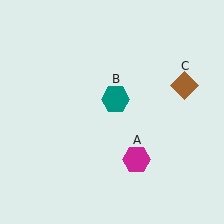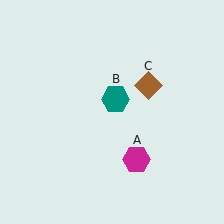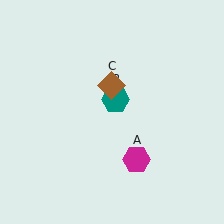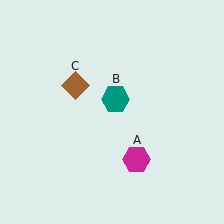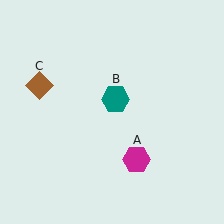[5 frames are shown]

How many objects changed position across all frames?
1 object changed position: brown diamond (object C).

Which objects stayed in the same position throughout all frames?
Magenta hexagon (object A) and teal hexagon (object B) remained stationary.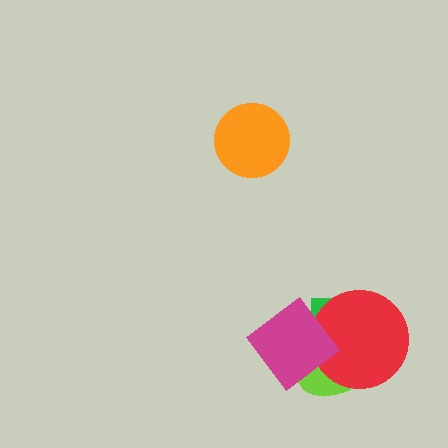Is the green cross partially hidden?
Yes, it is partially covered by another shape.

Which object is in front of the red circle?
The magenta diamond is in front of the red circle.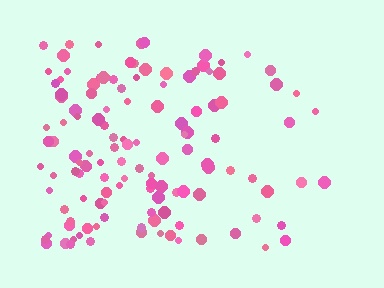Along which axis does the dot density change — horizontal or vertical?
Horizontal.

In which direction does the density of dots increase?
From right to left, with the left side densest.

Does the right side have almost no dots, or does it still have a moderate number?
Still a moderate number, just noticeably fewer than the left.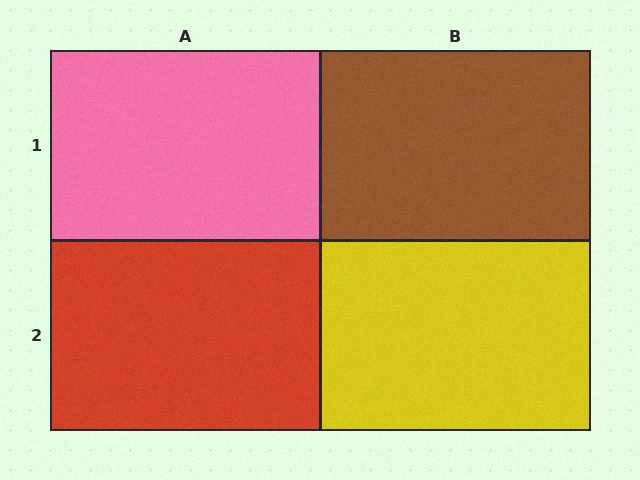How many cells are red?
1 cell is red.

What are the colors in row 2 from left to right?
Red, yellow.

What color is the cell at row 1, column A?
Pink.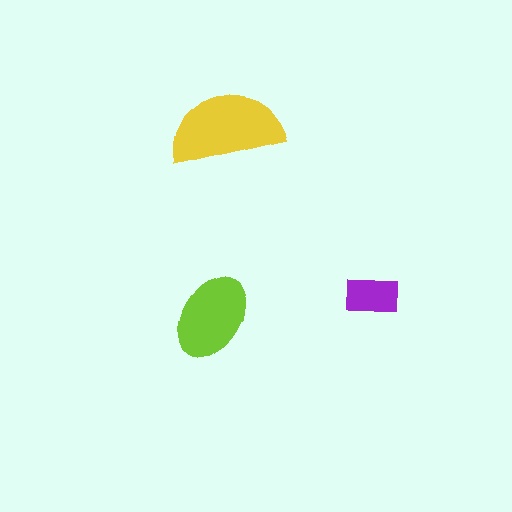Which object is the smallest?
The purple rectangle.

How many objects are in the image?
There are 3 objects in the image.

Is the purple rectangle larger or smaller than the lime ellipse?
Smaller.